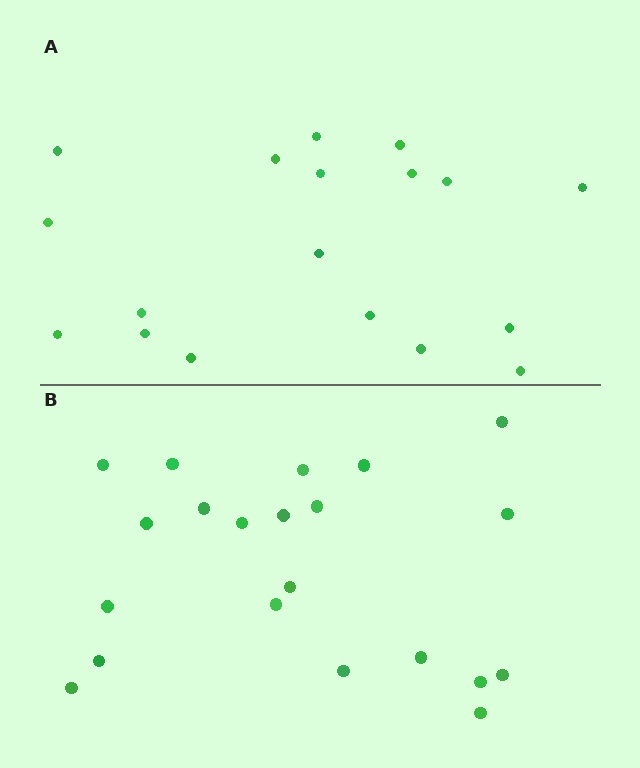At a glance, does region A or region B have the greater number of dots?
Region B (the bottom region) has more dots.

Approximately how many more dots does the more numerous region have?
Region B has just a few more — roughly 2 or 3 more dots than region A.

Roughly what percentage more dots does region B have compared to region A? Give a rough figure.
About 15% more.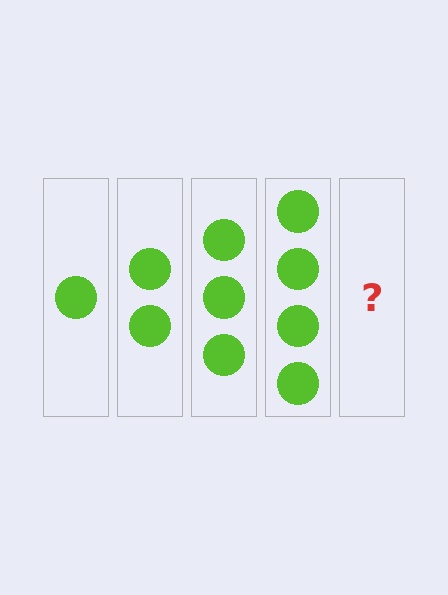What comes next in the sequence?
The next element should be 5 circles.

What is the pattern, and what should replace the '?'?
The pattern is that each step adds one more circle. The '?' should be 5 circles.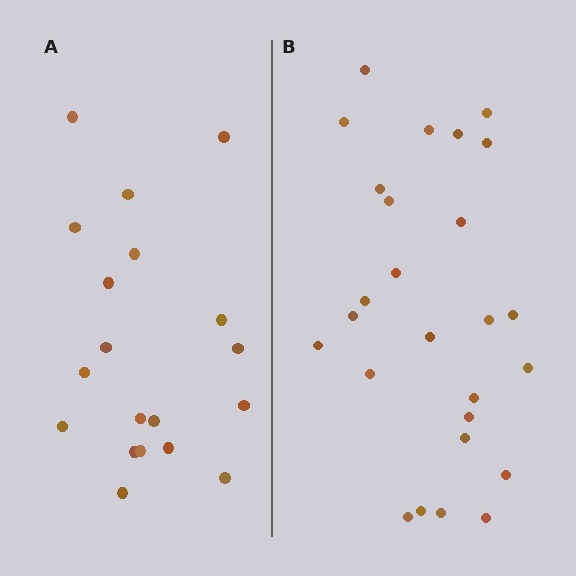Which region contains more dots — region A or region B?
Region B (the right region) has more dots.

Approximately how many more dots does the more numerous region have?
Region B has roughly 8 or so more dots than region A.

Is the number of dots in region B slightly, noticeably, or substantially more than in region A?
Region B has noticeably more, but not dramatically so. The ratio is roughly 1.4 to 1.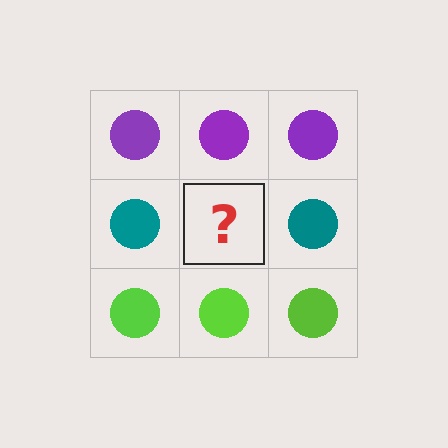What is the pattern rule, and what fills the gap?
The rule is that each row has a consistent color. The gap should be filled with a teal circle.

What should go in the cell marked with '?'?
The missing cell should contain a teal circle.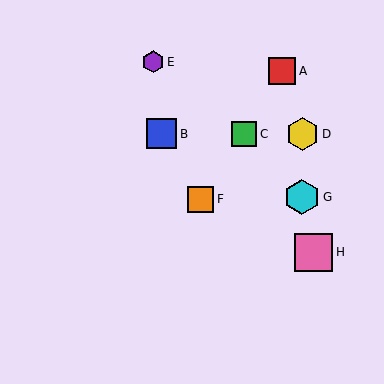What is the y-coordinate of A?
Object A is at y≈71.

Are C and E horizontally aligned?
No, C is at y≈134 and E is at y≈62.